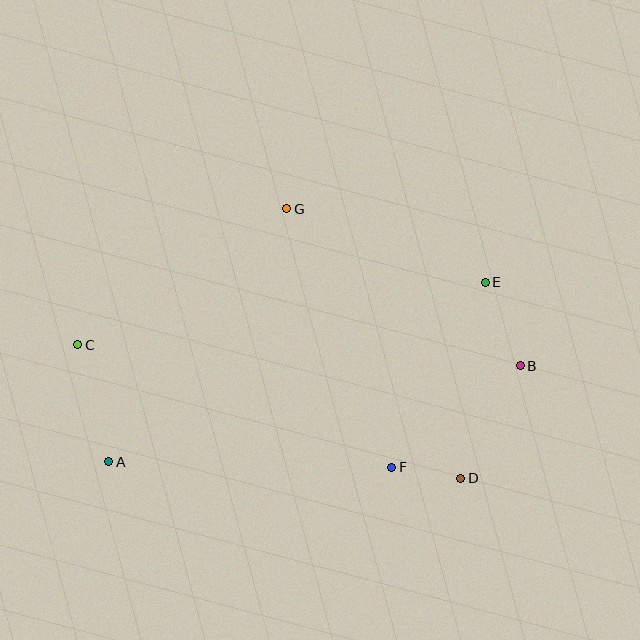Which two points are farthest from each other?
Points B and C are farthest from each other.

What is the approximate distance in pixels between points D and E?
The distance between D and E is approximately 198 pixels.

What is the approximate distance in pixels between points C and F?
The distance between C and F is approximately 337 pixels.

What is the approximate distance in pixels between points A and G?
The distance between A and G is approximately 310 pixels.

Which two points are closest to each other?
Points D and F are closest to each other.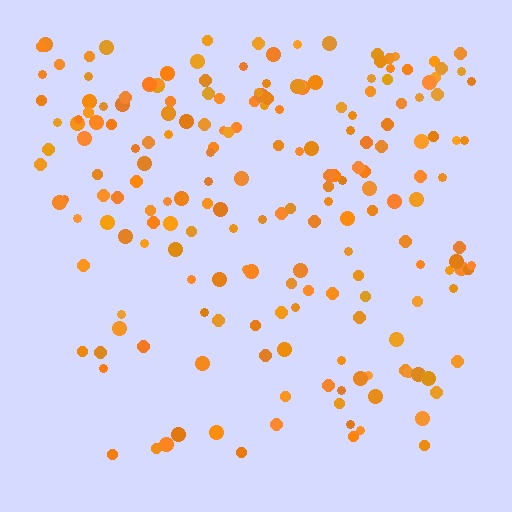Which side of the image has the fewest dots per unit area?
The bottom.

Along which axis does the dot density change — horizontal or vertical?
Vertical.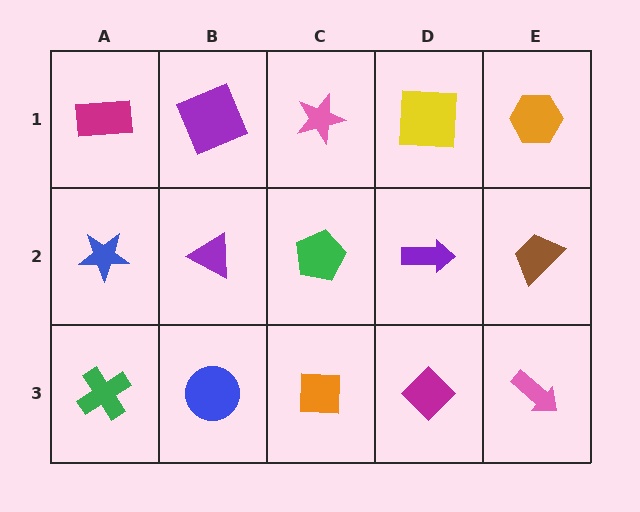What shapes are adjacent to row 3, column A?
A blue star (row 2, column A), a blue circle (row 3, column B).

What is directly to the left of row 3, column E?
A magenta diamond.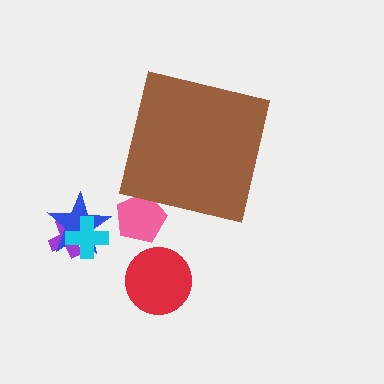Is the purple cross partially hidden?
No, the purple cross is fully visible.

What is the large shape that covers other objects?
A brown square.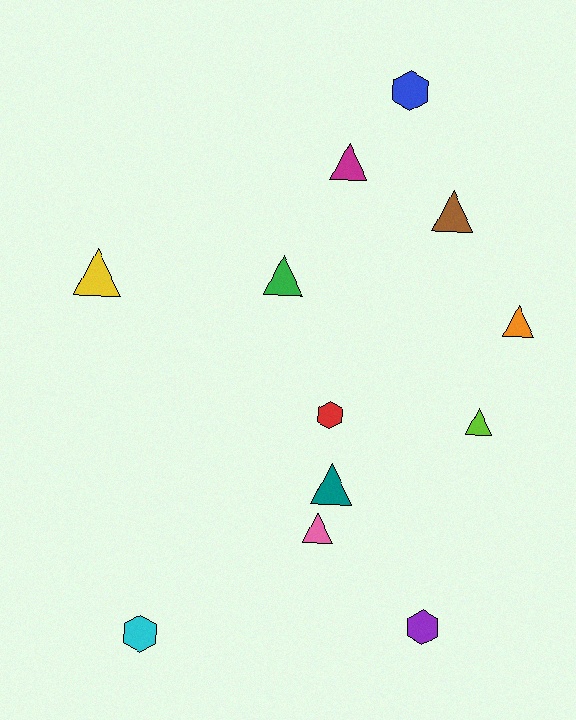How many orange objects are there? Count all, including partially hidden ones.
There is 1 orange object.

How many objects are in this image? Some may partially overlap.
There are 12 objects.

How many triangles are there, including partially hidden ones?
There are 8 triangles.